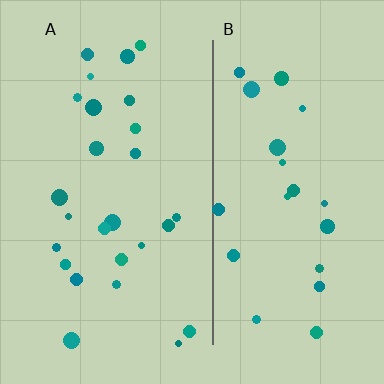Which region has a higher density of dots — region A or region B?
A (the left).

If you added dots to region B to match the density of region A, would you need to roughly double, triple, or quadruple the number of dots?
Approximately double.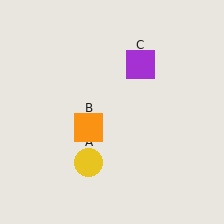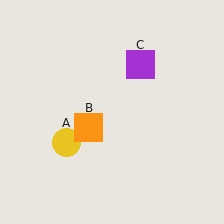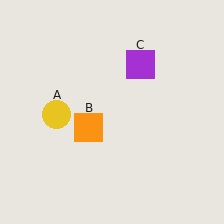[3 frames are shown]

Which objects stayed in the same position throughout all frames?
Orange square (object B) and purple square (object C) remained stationary.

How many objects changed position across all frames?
1 object changed position: yellow circle (object A).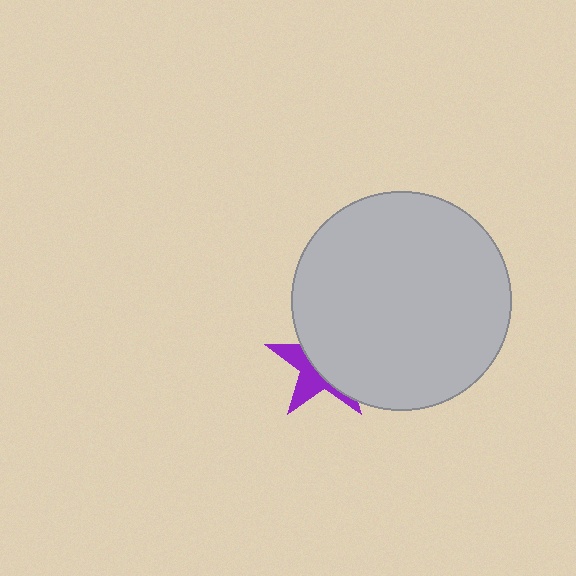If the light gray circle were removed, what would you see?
You would see the complete purple star.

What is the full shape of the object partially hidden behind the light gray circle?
The partially hidden object is a purple star.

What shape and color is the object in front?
The object in front is a light gray circle.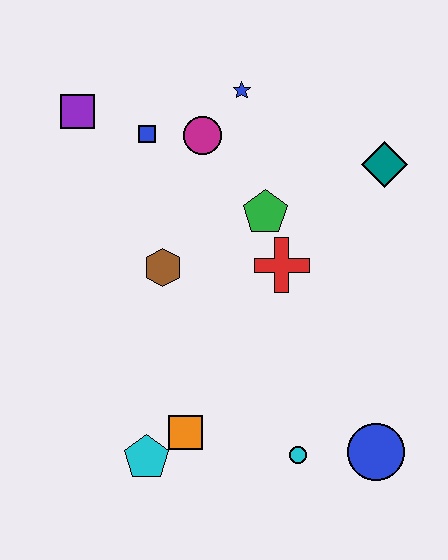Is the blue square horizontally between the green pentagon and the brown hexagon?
No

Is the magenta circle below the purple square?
Yes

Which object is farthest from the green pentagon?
The cyan pentagon is farthest from the green pentagon.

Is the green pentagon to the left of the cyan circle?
Yes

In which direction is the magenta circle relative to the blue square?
The magenta circle is to the right of the blue square.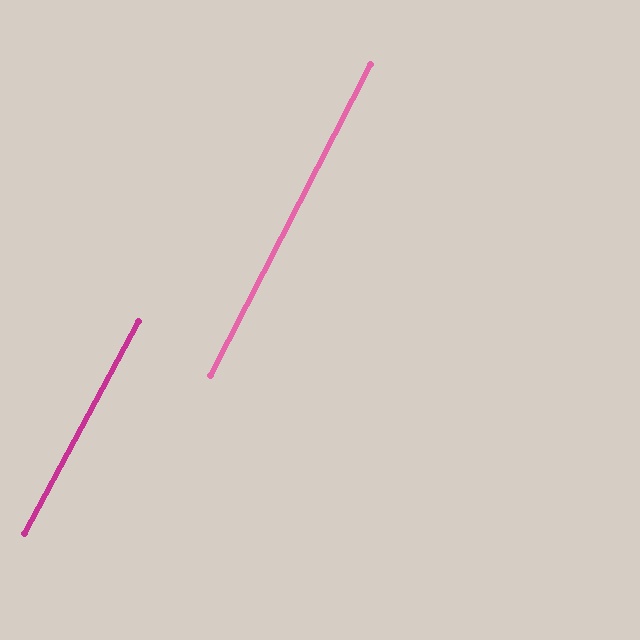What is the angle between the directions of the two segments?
Approximately 1 degree.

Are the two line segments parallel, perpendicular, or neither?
Parallel — their directions differ by only 1.1°.